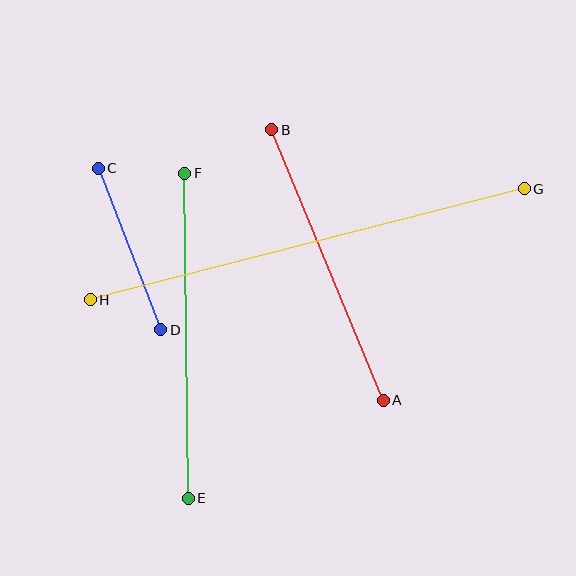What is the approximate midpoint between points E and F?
The midpoint is at approximately (186, 336) pixels.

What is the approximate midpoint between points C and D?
The midpoint is at approximately (129, 249) pixels.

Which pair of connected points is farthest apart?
Points G and H are farthest apart.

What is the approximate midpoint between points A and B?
The midpoint is at approximately (327, 265) pixels.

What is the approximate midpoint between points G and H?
The midpoint is at approximately (307, 244) pixels.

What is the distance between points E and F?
The distance is approximately 325 pixels.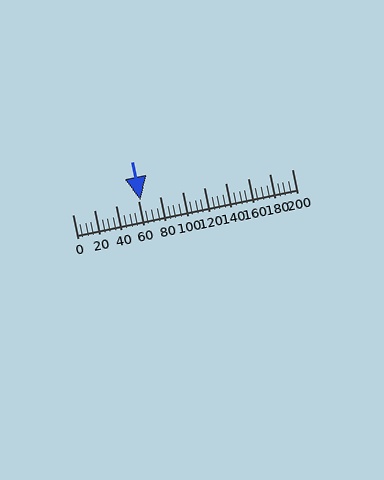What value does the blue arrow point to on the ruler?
The blue arrow points to approximately 62.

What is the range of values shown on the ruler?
The ruler shows values from 0 to 200.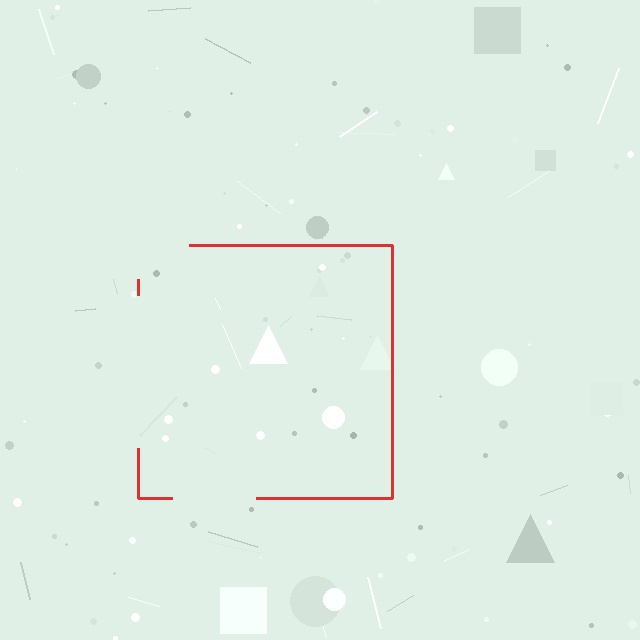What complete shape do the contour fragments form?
The contour fragments form a square.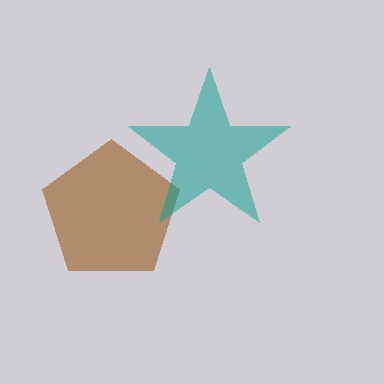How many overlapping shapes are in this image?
There are 2 overlapping shapes in the image.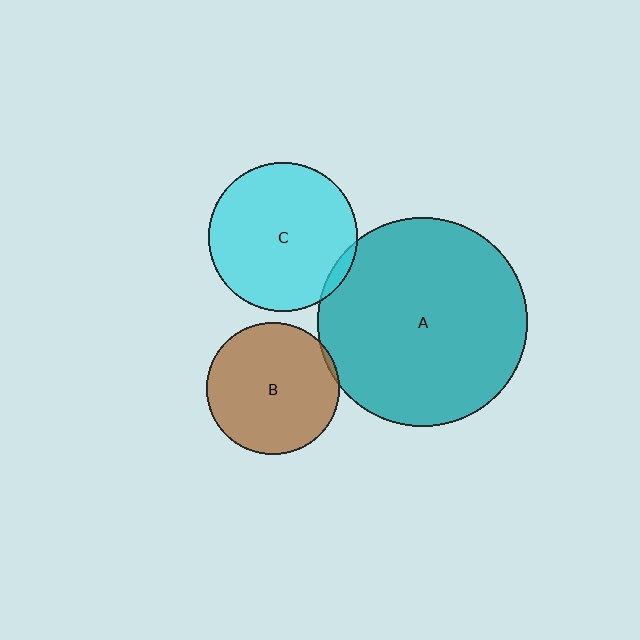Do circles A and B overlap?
Yes.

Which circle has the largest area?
Circle A (teal).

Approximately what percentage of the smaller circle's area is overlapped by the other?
Approximately 5%.